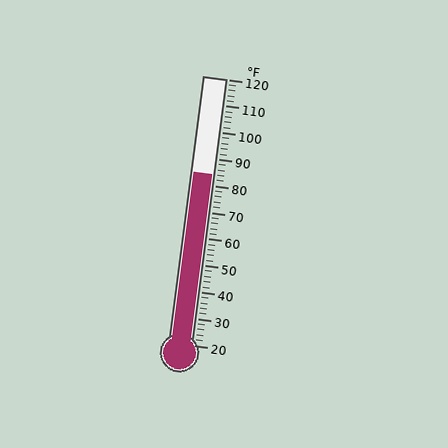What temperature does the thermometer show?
The thermometer shows approximately 84°F.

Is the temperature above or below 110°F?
The temperature is below 110°F.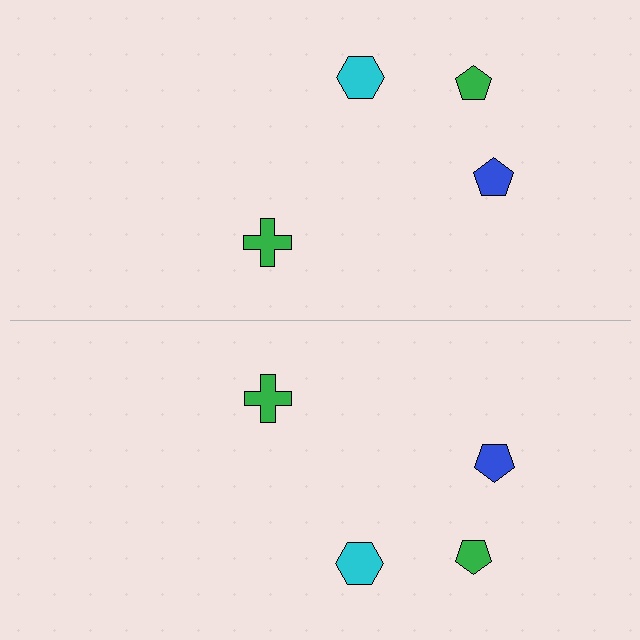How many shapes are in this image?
There are 8 shapes in this image.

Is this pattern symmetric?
Yes, this pattern has bilateral (reflection) symmetry.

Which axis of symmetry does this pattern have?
The pattern has a horizontal axis of symmetry running through the center of the image.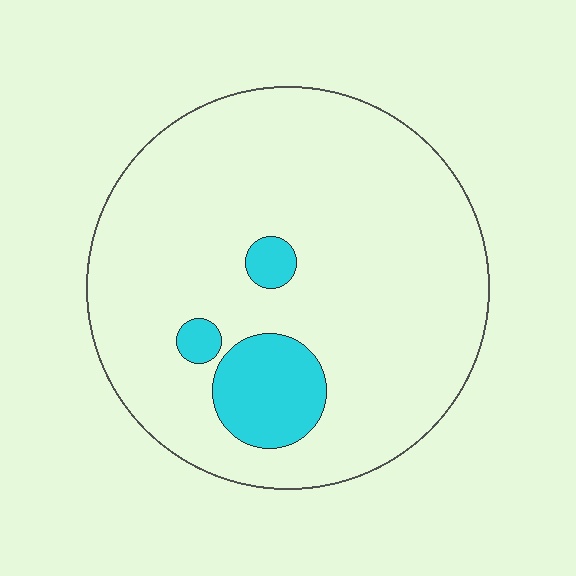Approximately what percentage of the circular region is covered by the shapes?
Approximately 10%.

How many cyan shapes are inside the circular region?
3.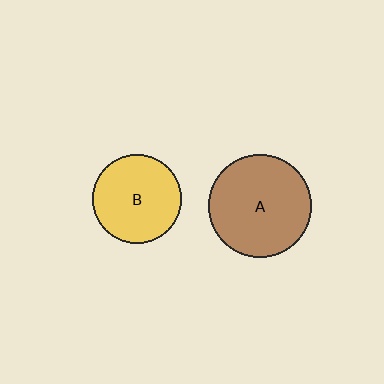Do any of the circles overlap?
No, none of the circles overlap.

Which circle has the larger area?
Circle A (brown).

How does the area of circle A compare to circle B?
Approximately 1.3 times.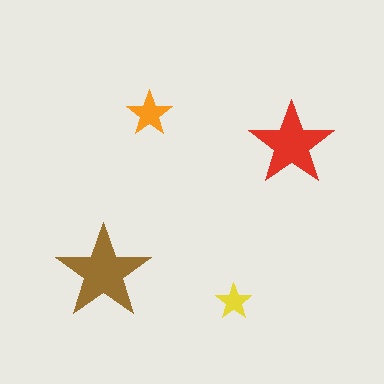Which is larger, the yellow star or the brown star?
The brown one.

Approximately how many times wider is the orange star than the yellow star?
About 1.5 times wider.